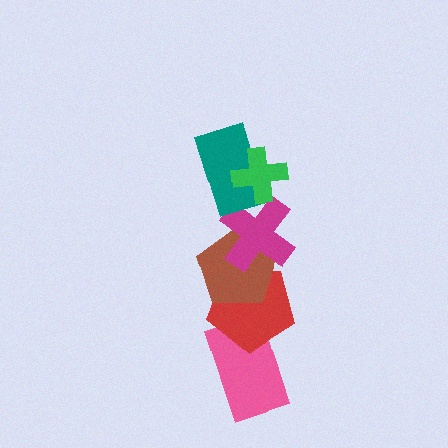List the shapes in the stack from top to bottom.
From top to bottom: the green cross, the teal rectangle, the magenta cross, the brown pentagon, the red pentagon, the pink rectangle.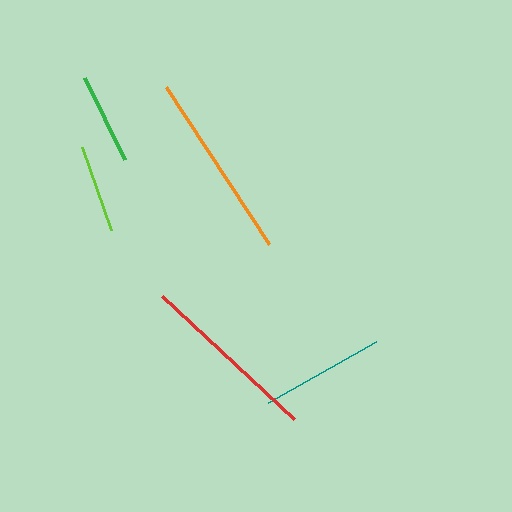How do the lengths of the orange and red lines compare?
The orange and red lines are approximately the same length.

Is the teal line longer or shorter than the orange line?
The orange line is longer than the teal line.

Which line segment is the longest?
The orange line is the longest at approximately 188 pixels.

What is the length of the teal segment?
The teal segment is approximately 124 pixels long.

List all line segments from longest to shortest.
From longest to shortest: orange, red, teal, green, lime.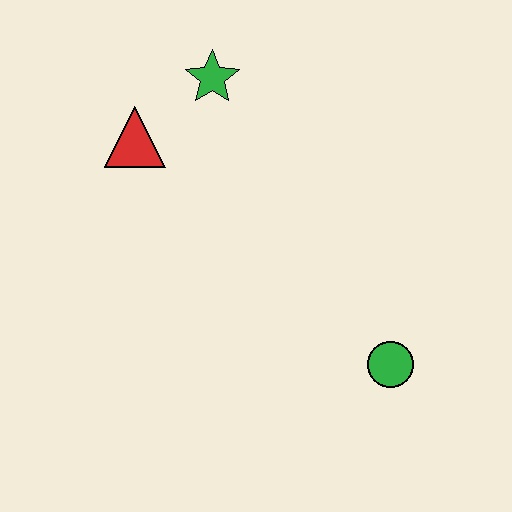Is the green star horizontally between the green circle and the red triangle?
Yes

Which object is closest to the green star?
The red triangle is closest to the green star.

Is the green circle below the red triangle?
Yes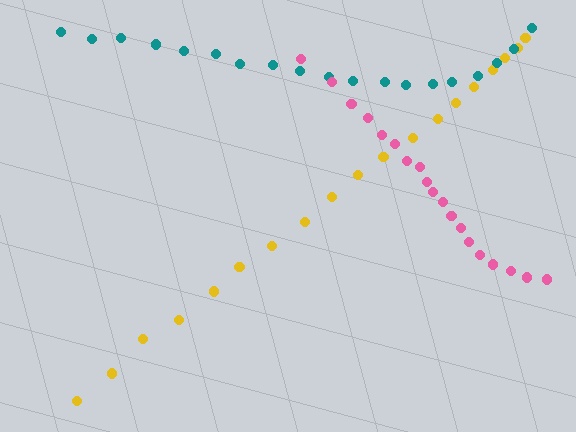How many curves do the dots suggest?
There are 3 distinct paths.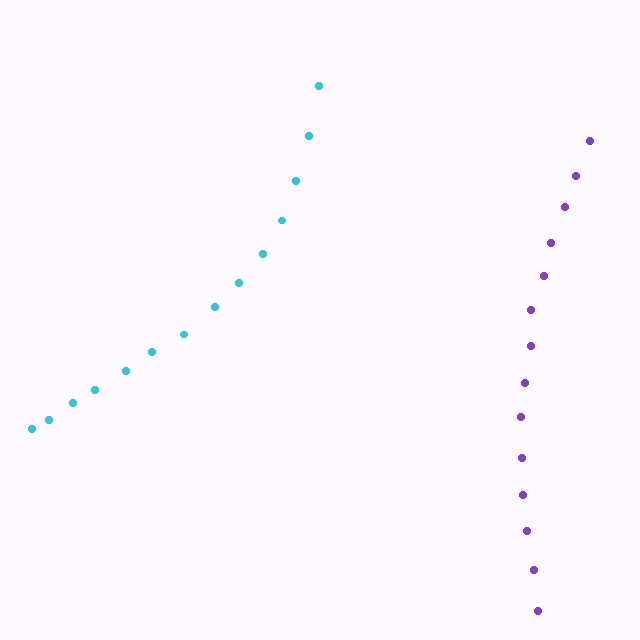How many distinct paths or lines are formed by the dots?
There are 2 distinct paths.